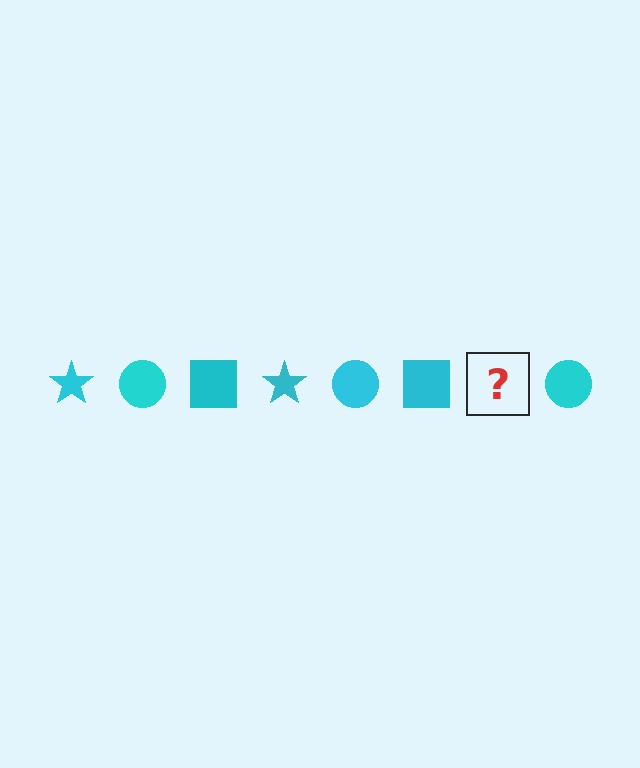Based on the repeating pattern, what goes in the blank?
The blank should be a cyan star.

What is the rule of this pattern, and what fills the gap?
The rule is that the pattern cycles through star, circle, square shapes in cyan. The gap should be filled with a cyan star.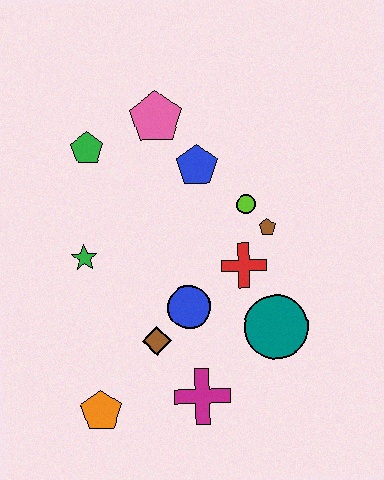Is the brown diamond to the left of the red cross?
Yes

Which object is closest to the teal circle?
The red cross is closest to the teal circle.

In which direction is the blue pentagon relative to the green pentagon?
The blue pentagon is to the right of the green pentagon.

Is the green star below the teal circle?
No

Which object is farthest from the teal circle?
The green pentagon is farthest from the teal circle.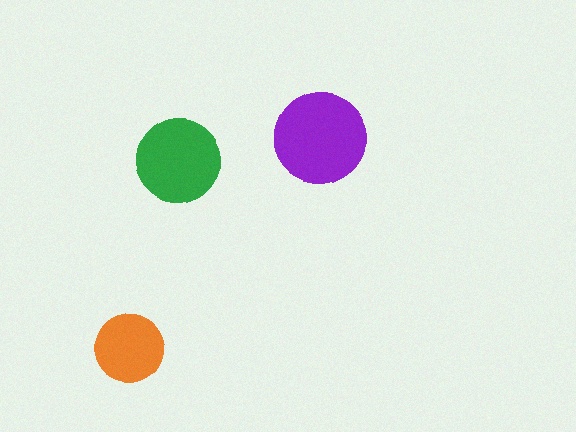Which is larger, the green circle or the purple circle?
The purple one.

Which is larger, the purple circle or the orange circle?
The purple one.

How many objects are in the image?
There are 3 objects in the image.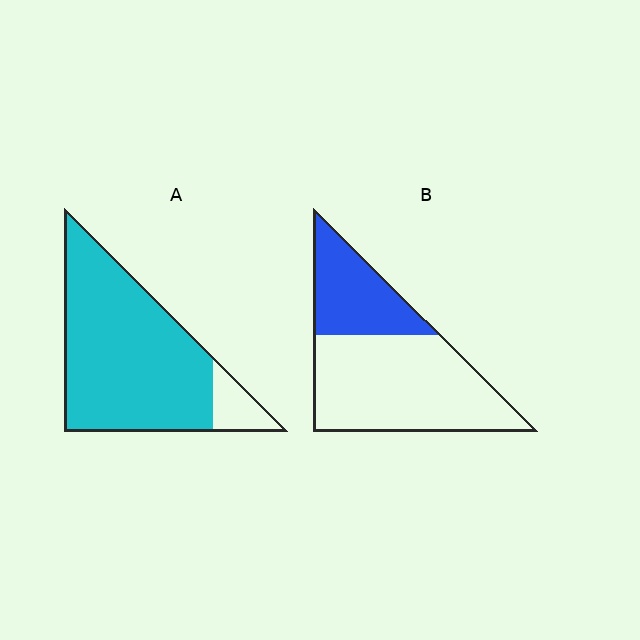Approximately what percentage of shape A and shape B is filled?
A is approximately 90% and B is approximately 30%.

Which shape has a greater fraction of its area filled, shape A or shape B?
Shape A.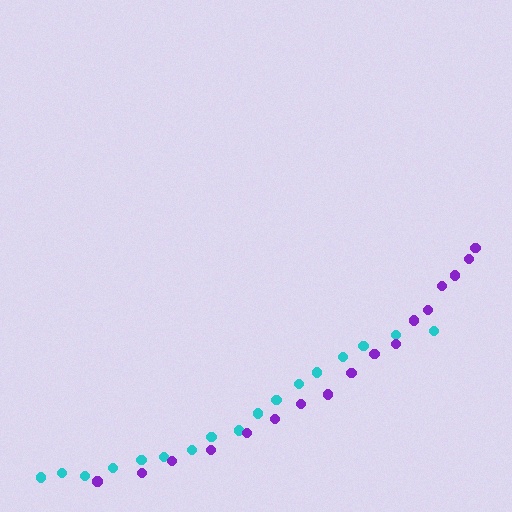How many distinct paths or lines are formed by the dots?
There are 2 distinct paths.